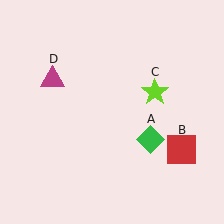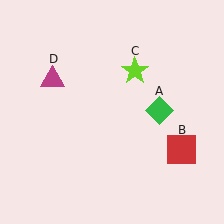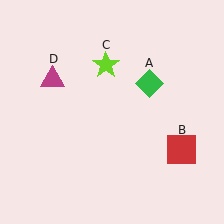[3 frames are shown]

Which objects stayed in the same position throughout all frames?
Red square (object B) and magenta triangle (object D) remained stationary.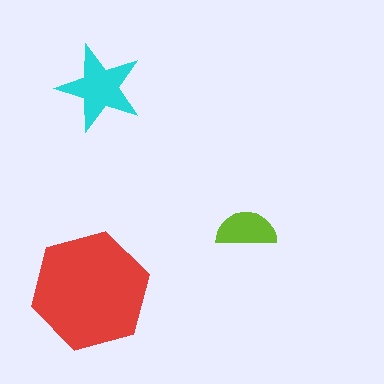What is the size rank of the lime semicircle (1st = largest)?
3rd.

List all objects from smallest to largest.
The lime semicircle, the cyan star, the red hexagon.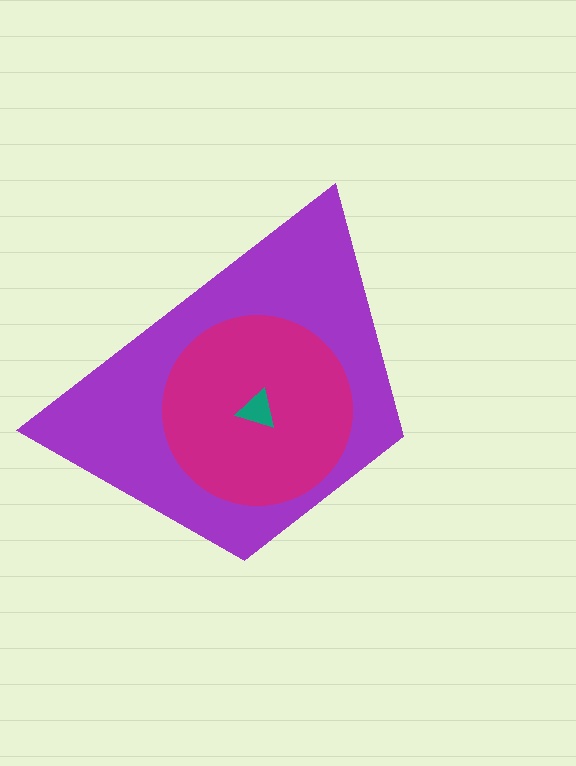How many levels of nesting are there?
3.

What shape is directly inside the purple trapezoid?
The magenta circle.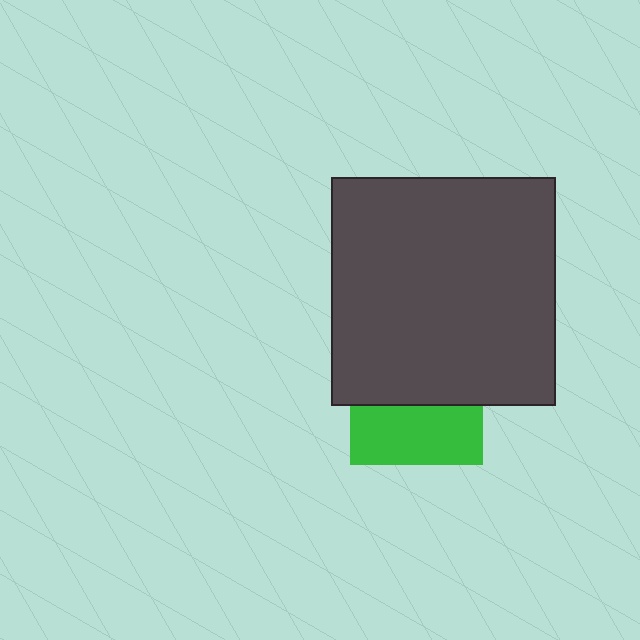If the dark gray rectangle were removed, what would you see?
You would see the complete green square.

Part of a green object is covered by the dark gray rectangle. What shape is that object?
It is a square.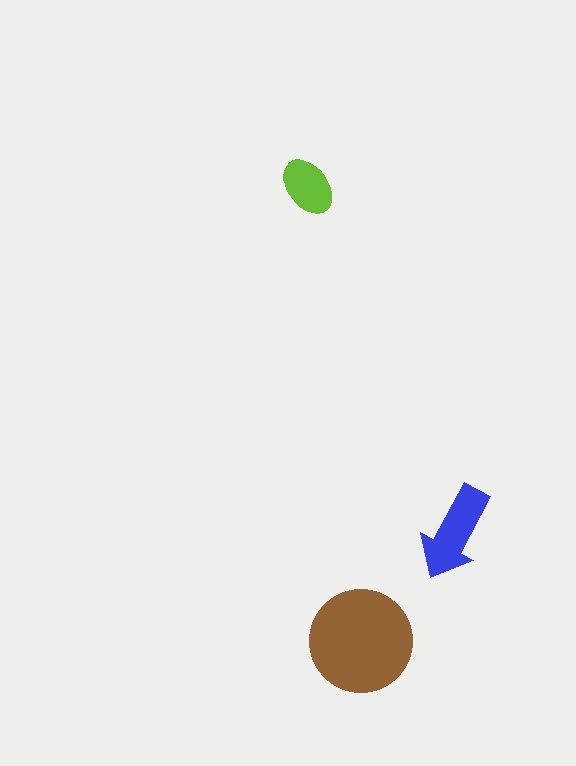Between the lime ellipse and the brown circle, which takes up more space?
The brown circle.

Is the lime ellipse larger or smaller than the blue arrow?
Smaller.